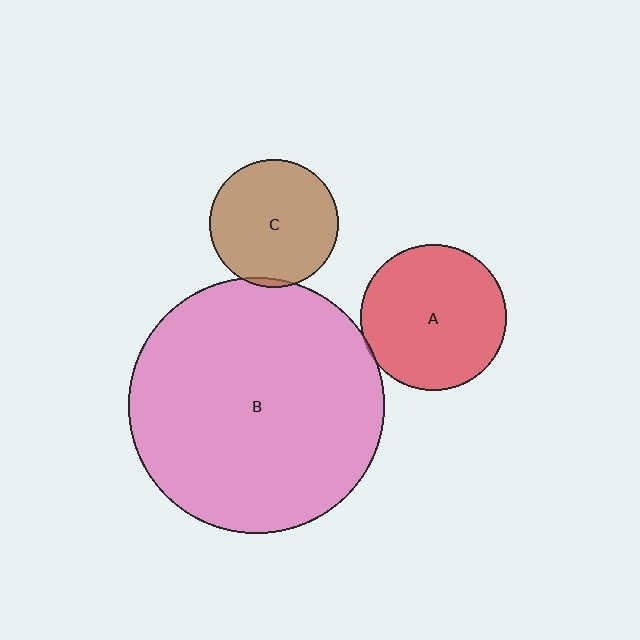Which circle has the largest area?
Circle B (pink).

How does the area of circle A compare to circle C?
Approximately 1.3 times.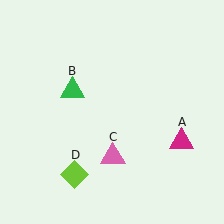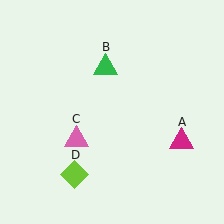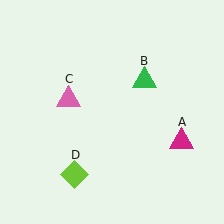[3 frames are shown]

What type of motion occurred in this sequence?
The green triangle (object B), pink triangle (object C) rotated clockwise around the center of the scene.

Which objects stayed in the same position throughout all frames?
Magenta triangle (object A) and lime diamond (object D) remained stationary.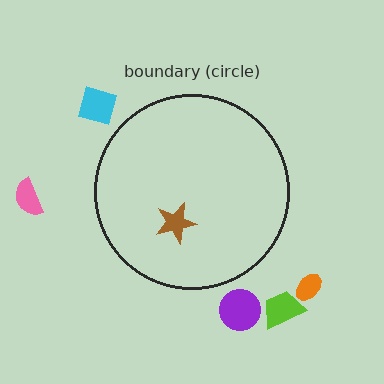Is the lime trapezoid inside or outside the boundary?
Outside.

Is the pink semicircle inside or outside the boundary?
Outside.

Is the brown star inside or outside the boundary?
Inside.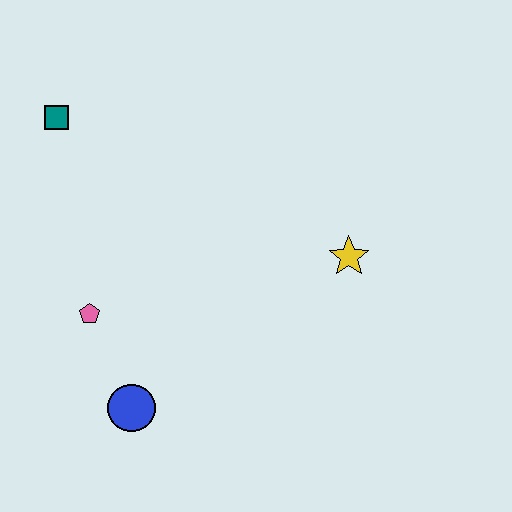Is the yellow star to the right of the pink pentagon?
Yes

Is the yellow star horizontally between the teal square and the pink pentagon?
No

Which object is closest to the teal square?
The pink pentagon is closest to the teal square.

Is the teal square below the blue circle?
No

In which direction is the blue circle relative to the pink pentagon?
The blue circle is below the pink pentagon.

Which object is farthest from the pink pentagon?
The yellow star is farthest from the pink pentagon.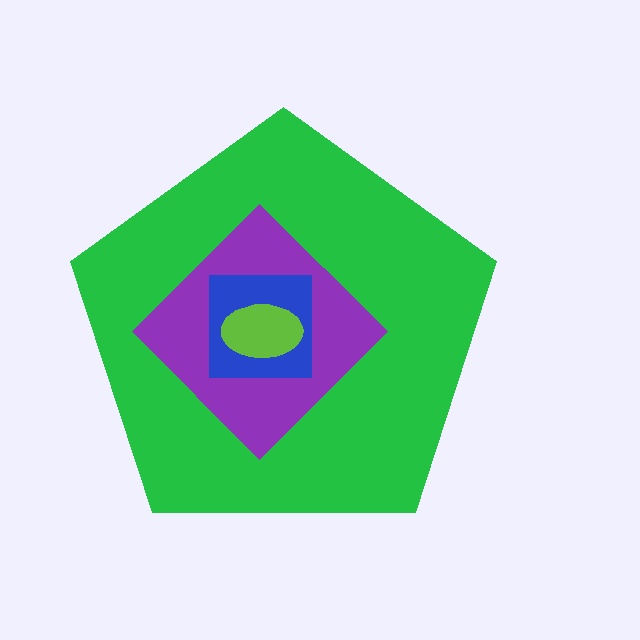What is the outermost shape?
The green pentagon.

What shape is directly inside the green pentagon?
The purple diamond.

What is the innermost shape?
The lime ellipse.